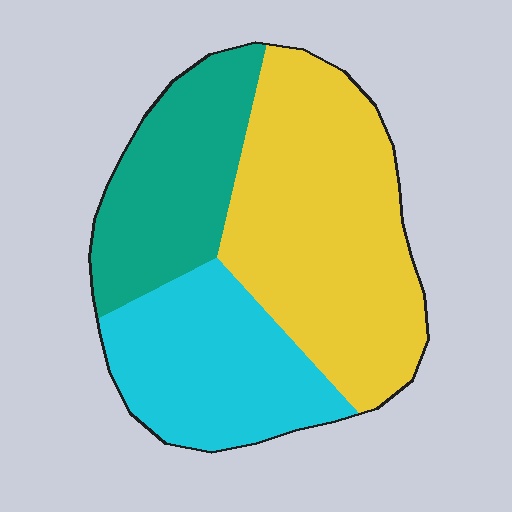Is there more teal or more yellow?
Yellow.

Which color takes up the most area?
Yellow, at roughly 45%.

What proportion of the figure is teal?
Teal covers around 25% of the figure.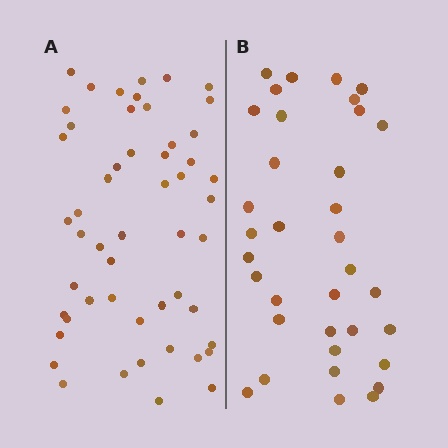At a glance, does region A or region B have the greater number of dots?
Region A (the left region) has more dots.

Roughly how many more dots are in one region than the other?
Region A has approximately 15 more dots than region B.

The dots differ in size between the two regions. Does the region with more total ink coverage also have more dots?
No. Region B has more total ink coverage because its dots are larger, but region A actually contains more individual dots. Total area can be misleading — the number of items is what matters here.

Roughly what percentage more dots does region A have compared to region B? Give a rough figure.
About 50% more.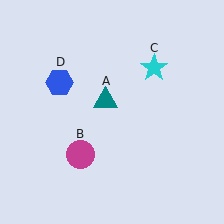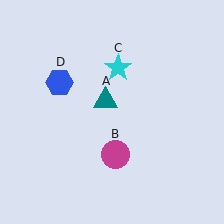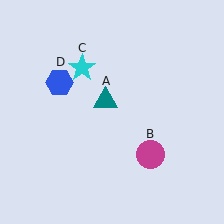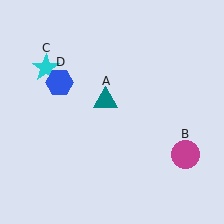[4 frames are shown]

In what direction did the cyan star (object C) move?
The cyan star (object C) moved left.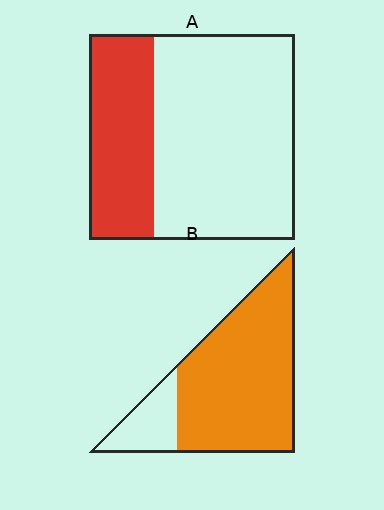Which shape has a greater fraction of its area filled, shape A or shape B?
Shape B.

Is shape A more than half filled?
No.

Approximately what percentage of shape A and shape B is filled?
A is approximately 30% and B is approximately 80%.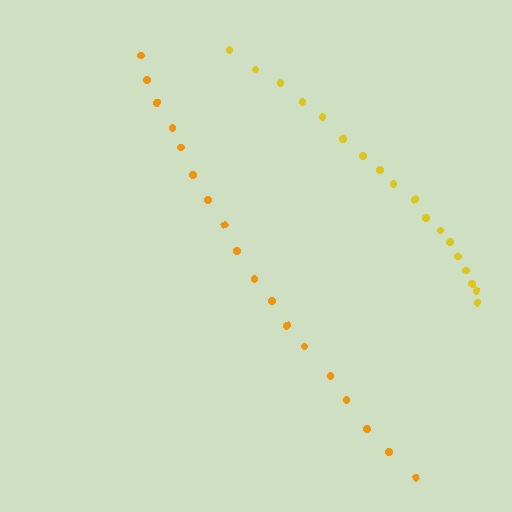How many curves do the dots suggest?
There are 2 distinct paths.